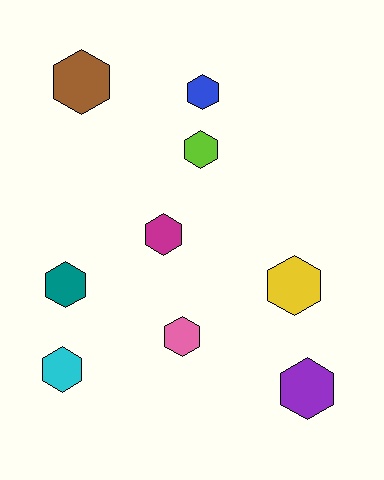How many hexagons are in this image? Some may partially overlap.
There are 9 hexagons.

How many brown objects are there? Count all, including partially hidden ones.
There is 1 brown object.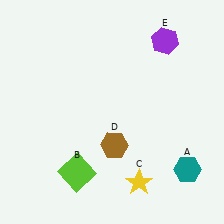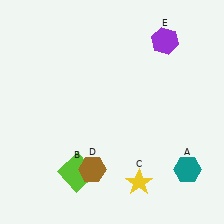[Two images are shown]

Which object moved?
The brown hexagon (D) moved down.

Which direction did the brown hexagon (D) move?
The brown hexagon (D) moved down.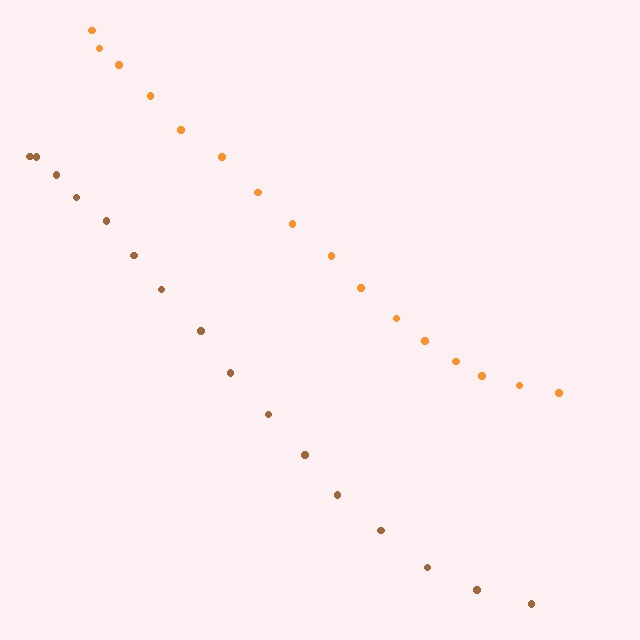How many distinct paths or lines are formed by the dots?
There are 2 distinct paths.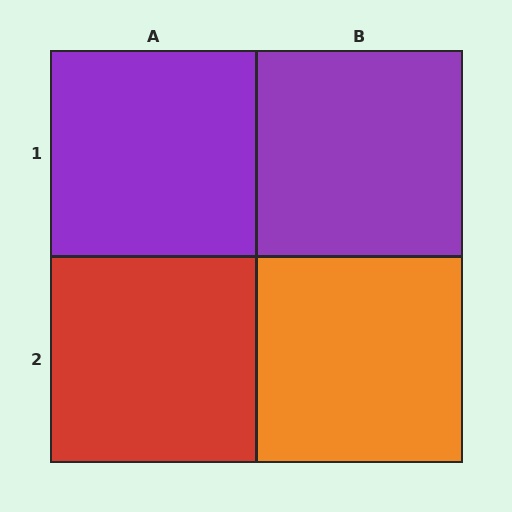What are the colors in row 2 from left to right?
Red, orange.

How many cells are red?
1 cell is red.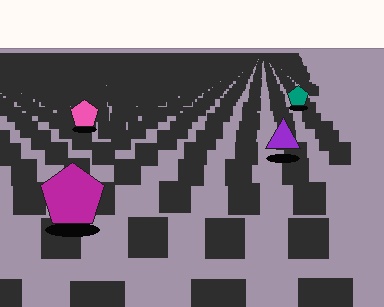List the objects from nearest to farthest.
From nearest to farthest: the magenta pentagon, the purple triangle, the pink pentagon, the teal pentagon.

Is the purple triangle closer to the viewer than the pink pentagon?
Yes. The purple triangle is closer — you can tell from the texture gradient: the ground texture is coarser near it.